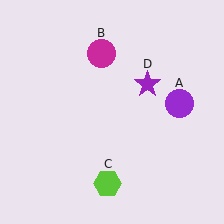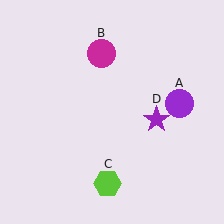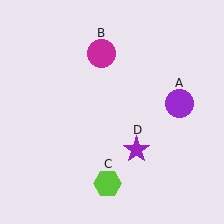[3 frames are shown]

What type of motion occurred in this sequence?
The purple star (object D) rotated clockwise around the center of the scene.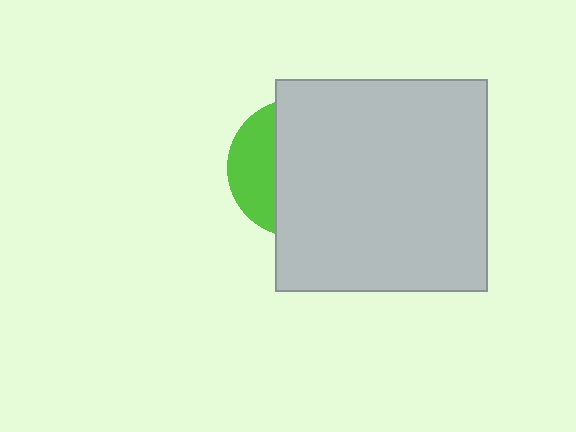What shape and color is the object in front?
The object in front is a light gray square.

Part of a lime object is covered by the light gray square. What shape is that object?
It is a circle.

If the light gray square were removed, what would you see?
You would see the complete lime circle.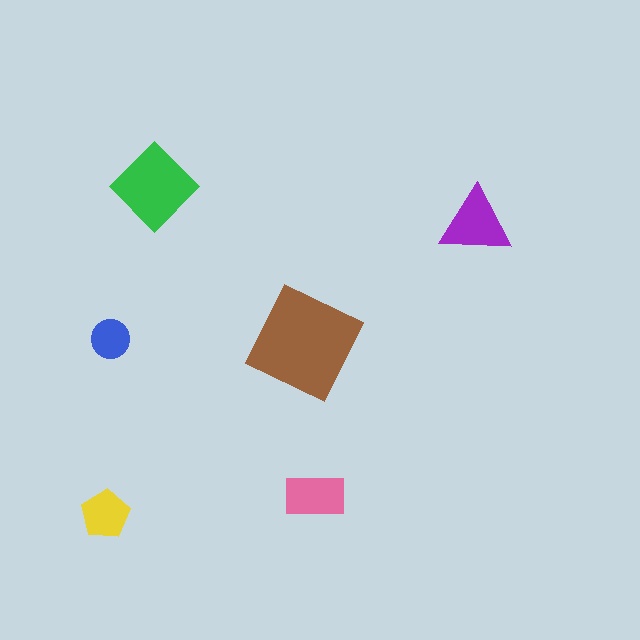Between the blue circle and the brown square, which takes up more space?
The brown square.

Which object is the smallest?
The blue circle.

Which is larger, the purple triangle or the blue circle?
The purple triangle.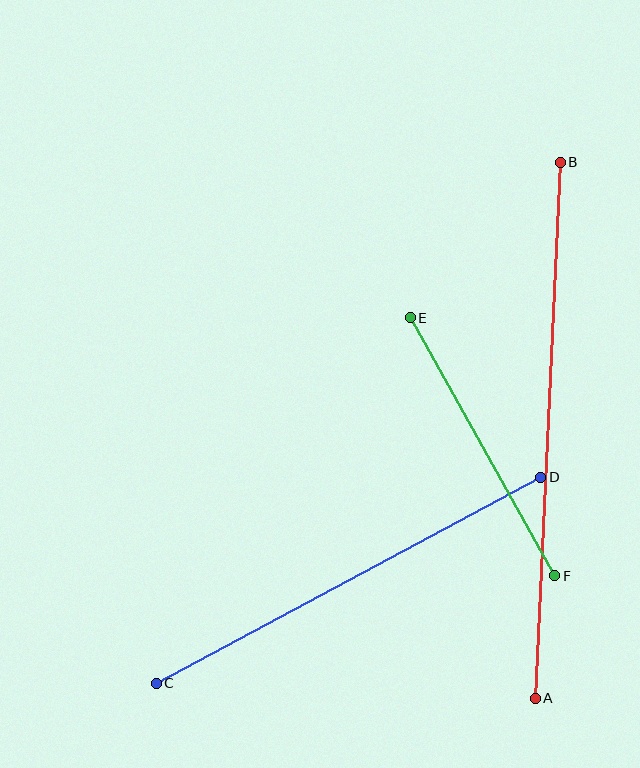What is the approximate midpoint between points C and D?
The midpoint is at approximately (349, 580) pixels.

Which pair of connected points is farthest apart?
Points A and B are farthest apart.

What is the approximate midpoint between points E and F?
The midpoint is at approximately (482, 447) pixels.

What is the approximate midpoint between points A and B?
The midpoint is at approximately (548, 430) pixels.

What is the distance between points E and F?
The distance is approximately 296 pixels.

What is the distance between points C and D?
The distance is approximately 436 pixels.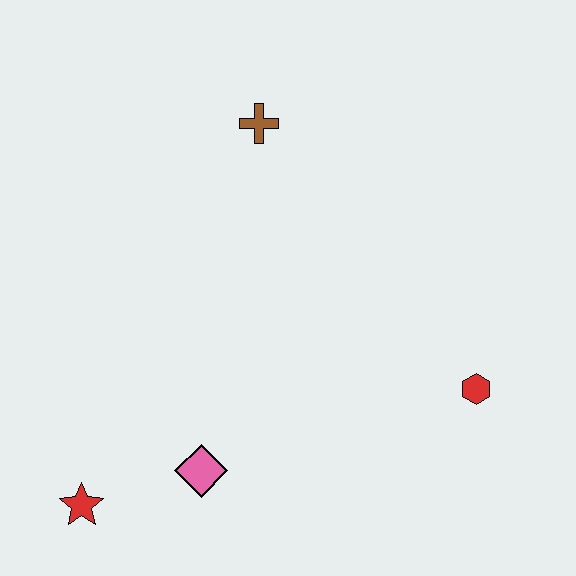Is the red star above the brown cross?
No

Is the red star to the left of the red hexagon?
Yes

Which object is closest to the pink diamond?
The red star is closest to the pink diamond.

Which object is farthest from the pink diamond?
The brown cross is farthest from the pink diamond.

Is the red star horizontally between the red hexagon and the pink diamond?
No